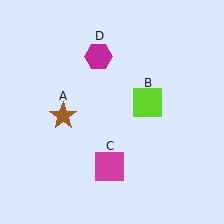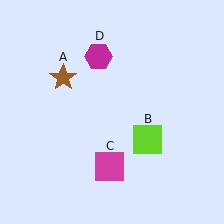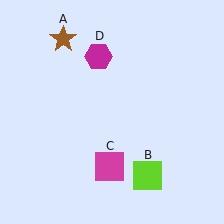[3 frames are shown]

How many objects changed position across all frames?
2 objects changed position: brown star (object A), lime square (object B).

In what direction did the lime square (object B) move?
The lime square (object B) moved down.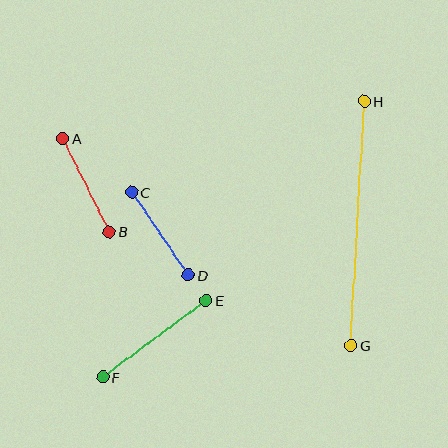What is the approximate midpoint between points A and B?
The midpoint is at approximately (86, 185) pixels.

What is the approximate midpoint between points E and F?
The midpoint is at approximately (154, 339) pixels.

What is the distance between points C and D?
The distance is approximately 100 pixels.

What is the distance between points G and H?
The distance is approximately 245 pixels.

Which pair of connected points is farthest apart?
Points G and H are farthest apart.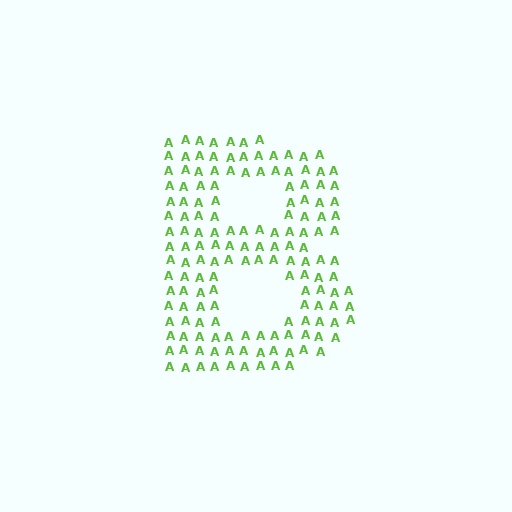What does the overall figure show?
The overall figure shows the letter B.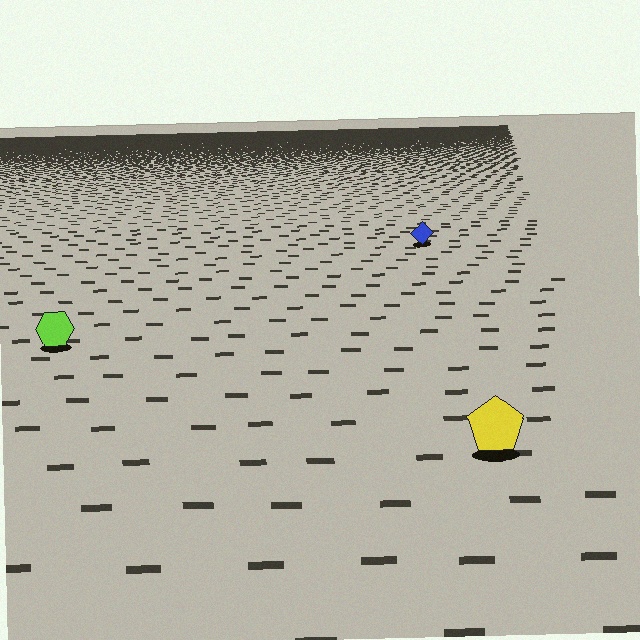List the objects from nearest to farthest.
From nearest to farthest: the yellow pentagon, the lime hexagon, the blue diamond.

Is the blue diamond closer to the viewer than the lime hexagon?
No. The lime hexagon is closer — you can tell from the texture gradient: the ground texture is coarser near it.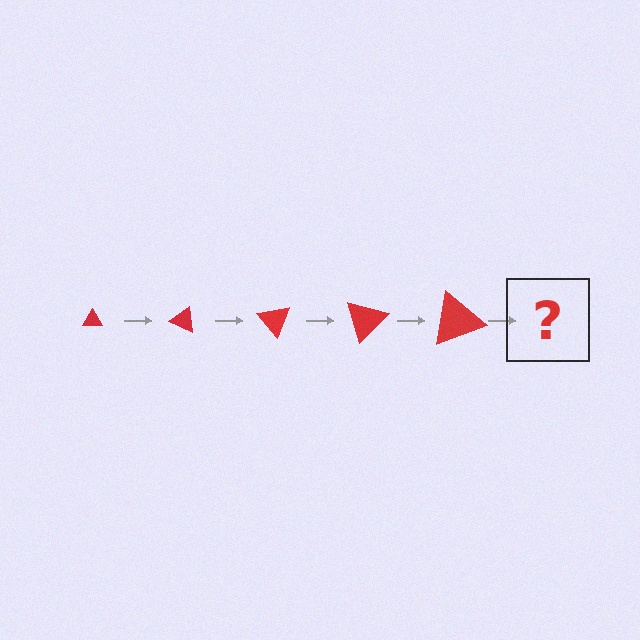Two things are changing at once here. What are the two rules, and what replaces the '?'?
The two rules are that the triangle grows larger each step and it rotates 25 degrees each step. The '?' should be a triangle, larger than the previous one and rotated 125 degrees from the start.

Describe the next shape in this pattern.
It should be a triangle, larger than the previous one and rotated 125 degrees from the start.